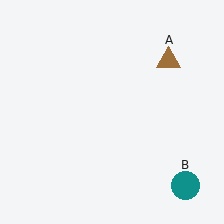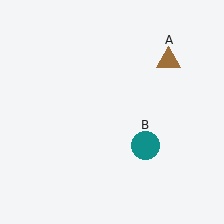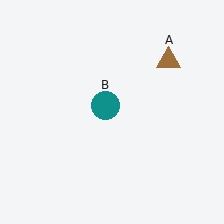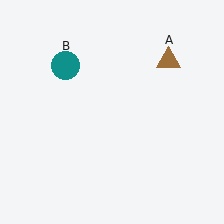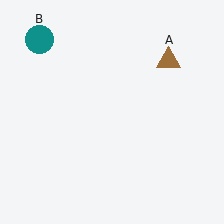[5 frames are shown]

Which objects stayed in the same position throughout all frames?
Brown triangle (object A) remained stationary.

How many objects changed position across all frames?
1 object changed position: teal circle (object B).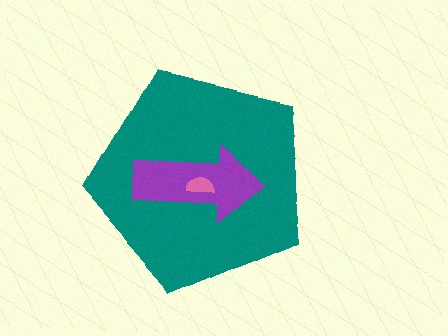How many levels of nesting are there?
3.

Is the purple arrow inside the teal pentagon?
Yes.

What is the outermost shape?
The teal pentagon.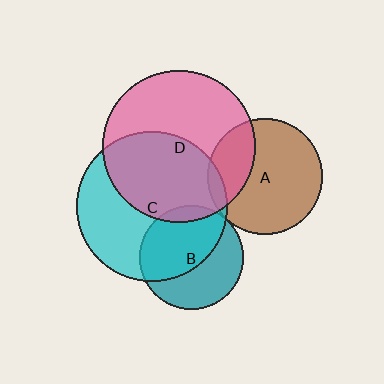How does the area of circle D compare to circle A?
Approximately 1.7 times.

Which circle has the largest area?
Circle D (pink).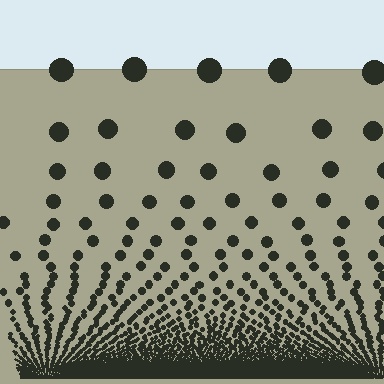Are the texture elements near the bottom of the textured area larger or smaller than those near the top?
Smaller. The gradient is inverted — elements near the bottom are smaller and denser.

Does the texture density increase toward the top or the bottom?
Density increases toward the bottom.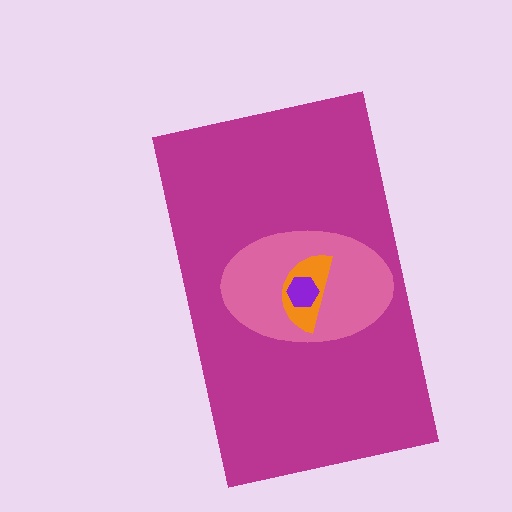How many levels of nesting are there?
4.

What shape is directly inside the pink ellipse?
The orange semicircle.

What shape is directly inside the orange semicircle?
The purple hexagon.